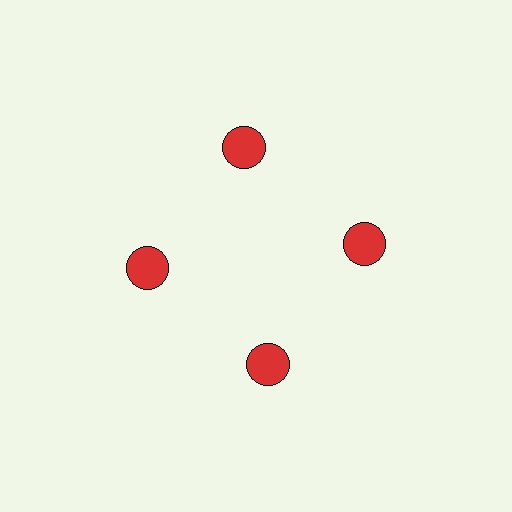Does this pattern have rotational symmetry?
Yes, this pattern has 4-fold rotational symmetry. It looks the same after rotating 90 degrees around the center.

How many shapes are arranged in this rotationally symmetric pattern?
There are 4 shapes, arranged in 4 groups of 1.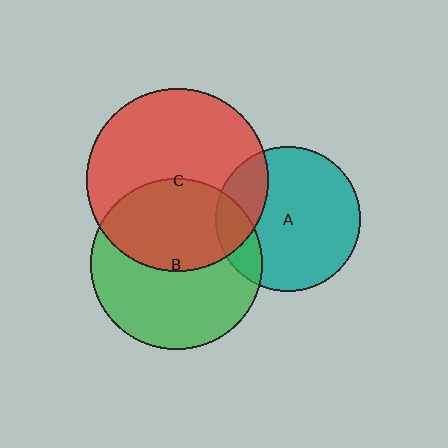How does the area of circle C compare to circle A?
Approximately 1.6 times.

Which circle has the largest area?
Circle C (red).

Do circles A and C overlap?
Yes.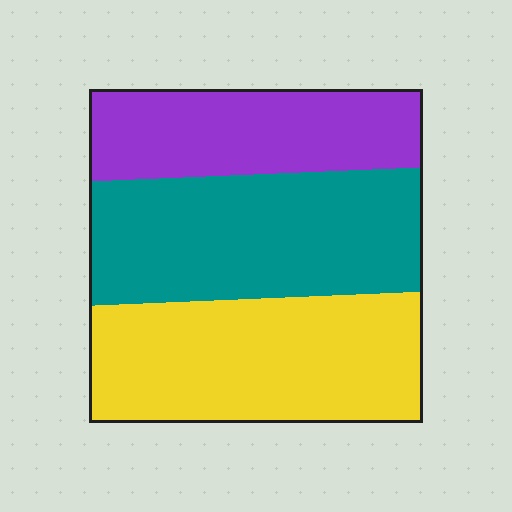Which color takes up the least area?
Purple, at roughly 25%.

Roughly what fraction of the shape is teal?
Teal takes up between a quarter and a half of the shape.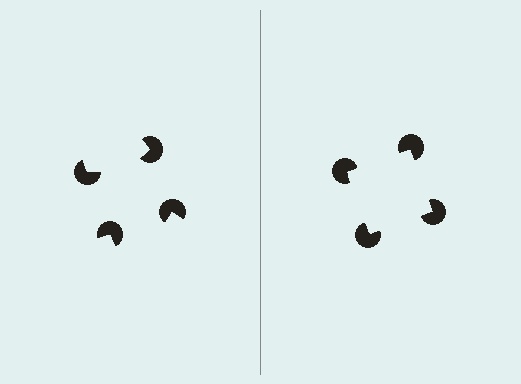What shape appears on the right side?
An illusory square.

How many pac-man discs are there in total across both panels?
8 — 4 on each side.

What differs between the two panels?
The pac-man discs are positioned identically on both sides; only the wedge orientations differ. On the right they align to a square; on the left they are misaligned.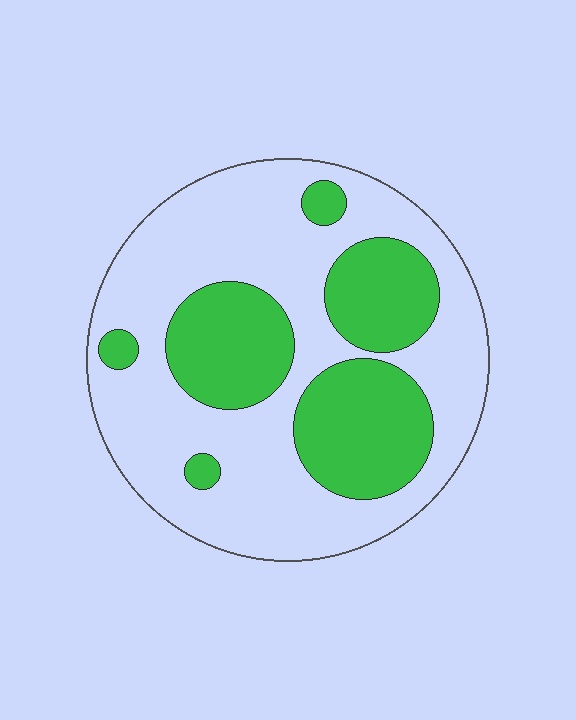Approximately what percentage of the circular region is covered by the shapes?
Approximately 35%.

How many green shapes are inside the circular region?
6.